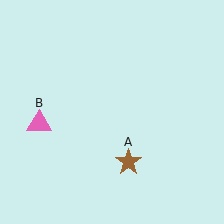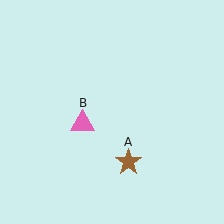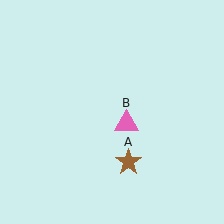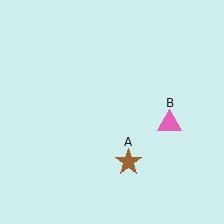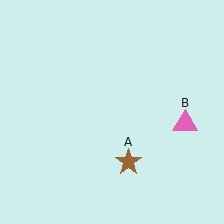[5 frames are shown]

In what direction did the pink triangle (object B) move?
The pink triangle (object B) moved right.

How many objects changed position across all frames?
1 object changed position: pink triangle (object B).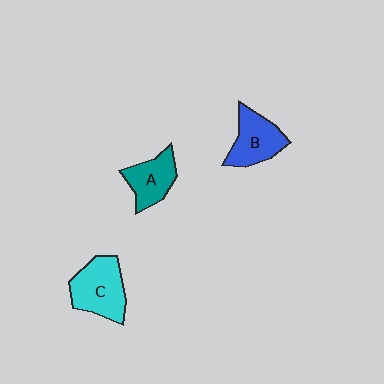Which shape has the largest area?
Shape C (cyan).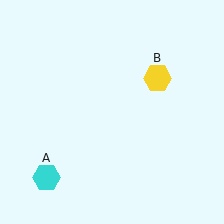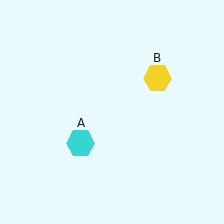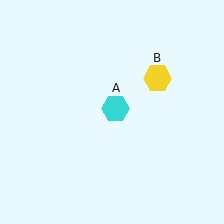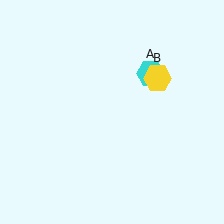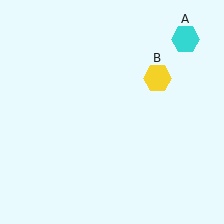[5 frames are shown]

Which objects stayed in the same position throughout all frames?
Yellow hexagon (object B) remained stationary.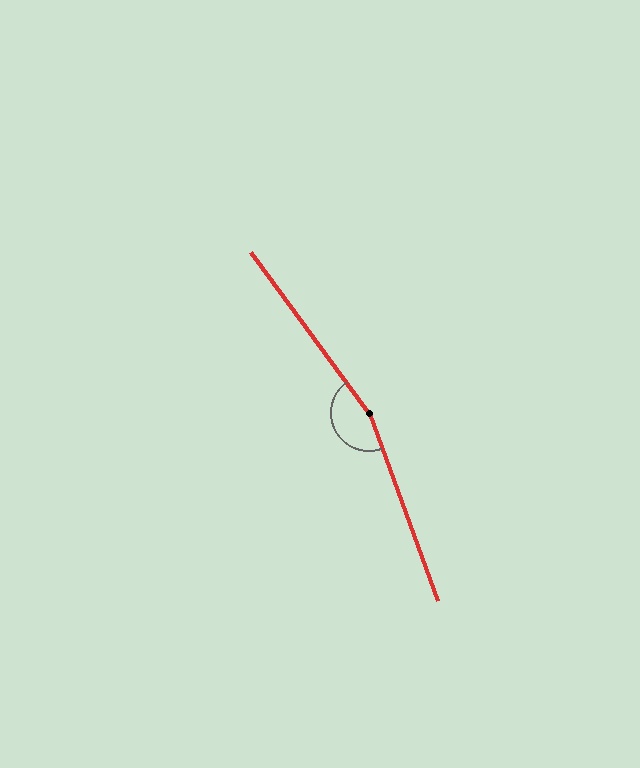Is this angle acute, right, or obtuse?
It is obtuse.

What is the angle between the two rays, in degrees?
Approximately 164 degrees.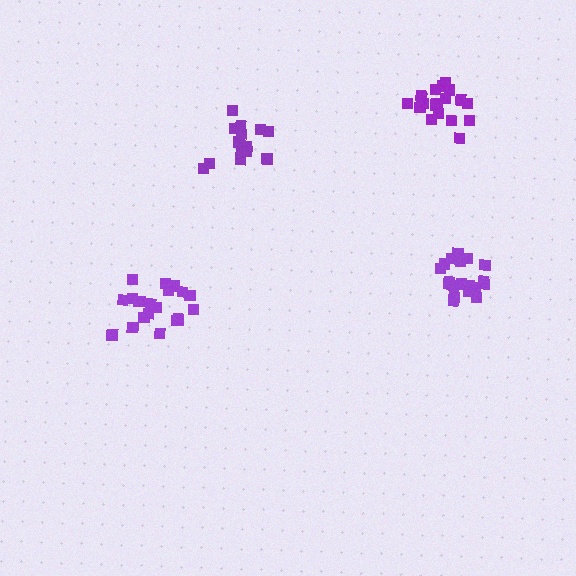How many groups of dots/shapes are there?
There are 4 groups.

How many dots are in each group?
Group 1: 20 dots, Group 2: 15 dots, Group 3: 19 dots, Group 4: 19 dots (73 total).